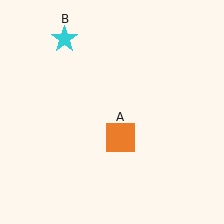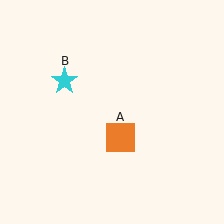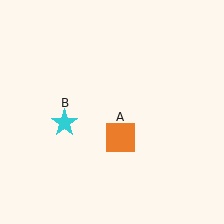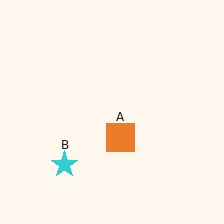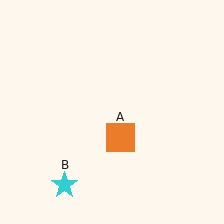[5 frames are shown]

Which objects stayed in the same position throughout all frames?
Orange square (object A) remained stationary.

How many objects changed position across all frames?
1 object changed position: cyan star (object B).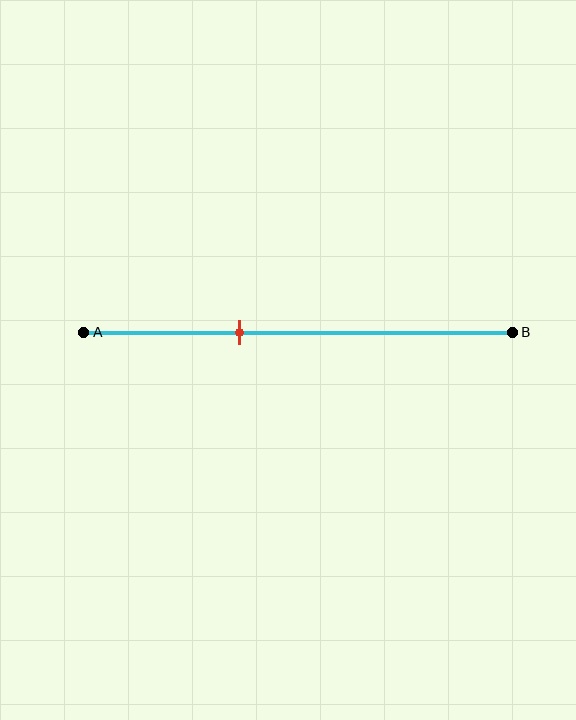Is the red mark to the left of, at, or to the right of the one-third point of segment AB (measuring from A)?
The red mark is to the right of the one-third point of segment AB.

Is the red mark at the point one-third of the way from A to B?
No, the mark is at about 35% from A, not at the 33% one-third point.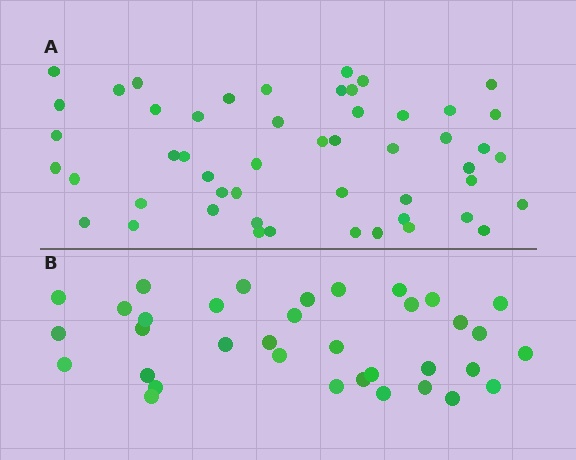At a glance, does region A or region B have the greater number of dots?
Region A (the top region) has more dots.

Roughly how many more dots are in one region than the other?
Region A has approximately 15 more dots than region B.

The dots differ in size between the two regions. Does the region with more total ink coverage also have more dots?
No. Region B has more total ink coverage because its dots are larger, but region A actually contains more individual dots. Total area can be misleading — the number of items is what matters here.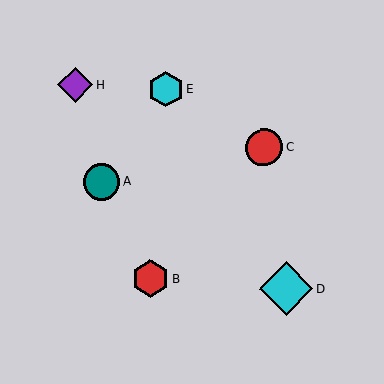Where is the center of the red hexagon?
The center of the red hexagon is at (150, 279).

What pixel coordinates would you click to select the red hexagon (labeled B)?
Click at (150, 279) to select the red hexagon B.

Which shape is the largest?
The cyan diamond (labeled D) is the largest.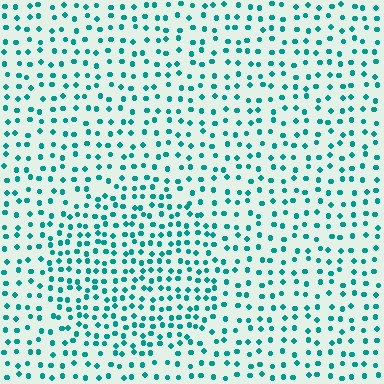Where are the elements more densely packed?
The elements are more densely packed inside the circle boundary.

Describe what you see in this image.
The image contains small teal elements arranged at two different densities. A circle-shaped region is visible where the elements are more densely packed than the surrounding area.